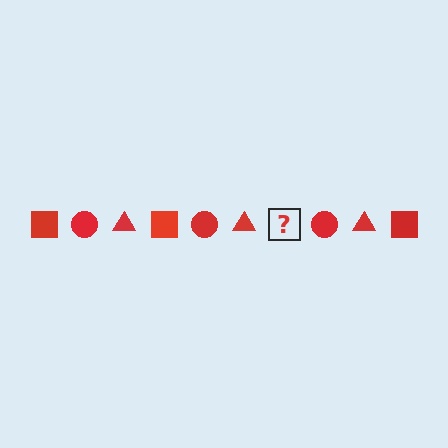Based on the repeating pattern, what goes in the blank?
The blank should be a red square.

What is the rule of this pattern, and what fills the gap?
The rule is that the pattern cycles through square, circle, triangle shapes in red. The gap should be filled with a red square.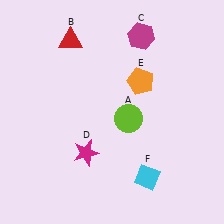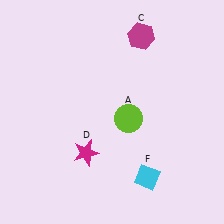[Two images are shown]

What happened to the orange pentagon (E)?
The orange pentagon (E) was removed in Image 2. It was in the top-right area of Image 1.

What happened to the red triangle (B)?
The red triangle (B) was removed in Image 2. It was in the top-left area of Image 1.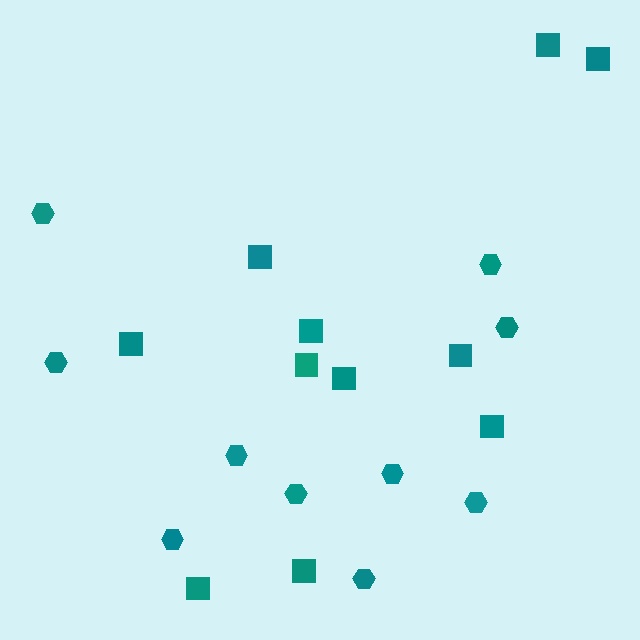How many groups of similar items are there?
There are 2 groups: one group of hexagons (10) and one group of squares (11).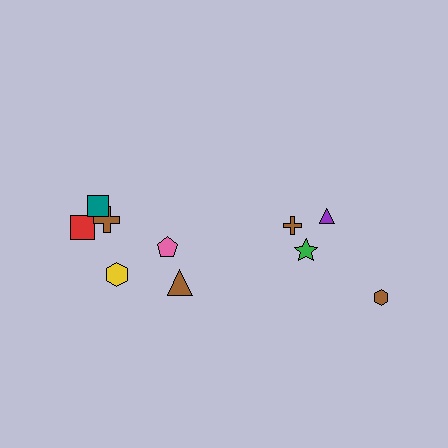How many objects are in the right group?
There are 4 objects.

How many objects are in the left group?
There are 6 objects.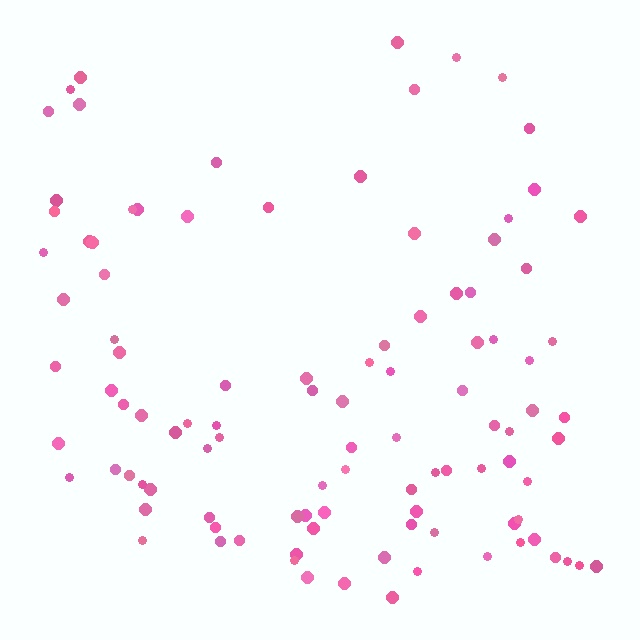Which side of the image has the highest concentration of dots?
The bottom.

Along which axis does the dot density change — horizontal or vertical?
Vertical.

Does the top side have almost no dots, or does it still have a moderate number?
Still a moderate number, just noticeably fewer than the bottom.